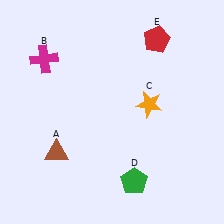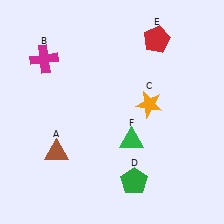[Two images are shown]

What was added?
A green triangle (F) was added in Image 2.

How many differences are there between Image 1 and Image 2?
There is 1 difference between the two images.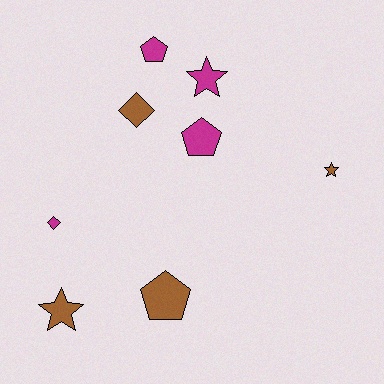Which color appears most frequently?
Brown, with 4 objects.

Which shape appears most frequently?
Star, with 3 objects.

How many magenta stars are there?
There is 1 magenta star.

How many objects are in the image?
There are 8 objects.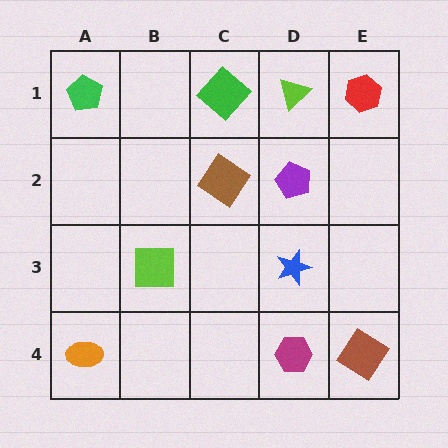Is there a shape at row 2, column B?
No, that cell is empty.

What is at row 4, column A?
An orange ellipse.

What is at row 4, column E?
A brown diamond.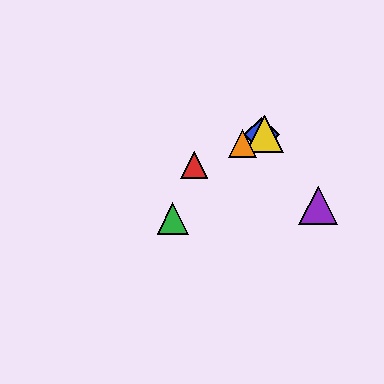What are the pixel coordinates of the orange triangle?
The orange triangle is at (243, 144).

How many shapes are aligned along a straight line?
4 shapes (the red triangle, the blue diamond, the yellow triangle, the orange triangle) are aligned along a straight line.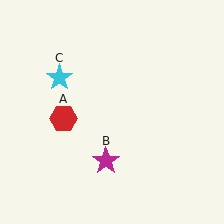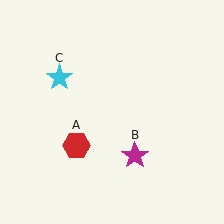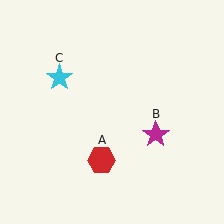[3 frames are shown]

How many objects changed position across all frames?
2 objects changed position: red hexagon (object A), magenta star (object B).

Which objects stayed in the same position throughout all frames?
Cyan star (object C) remained stationary.